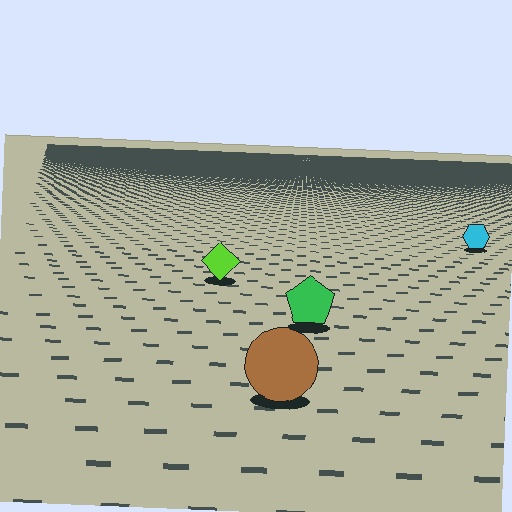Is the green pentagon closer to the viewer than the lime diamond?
Yes. The green pentagon is closer — you can tell from the texture gradient: the ground texture is coarser near it.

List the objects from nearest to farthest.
From nearest to farthest: the brown circle, the green pentagon, the lime diamond, the cyan hexagon.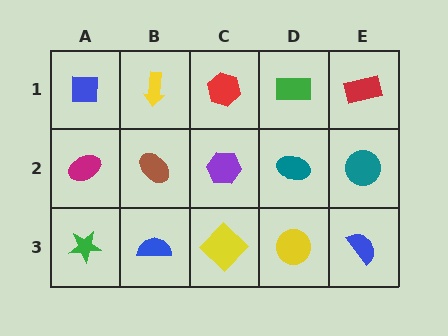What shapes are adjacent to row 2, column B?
A yellow arrow (row 1, column B), a blue semicircle (row 3, column B), a magenta ellipse (row 2, column A), a purple hexagon (row 2, column C).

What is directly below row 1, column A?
A magenta ellipse.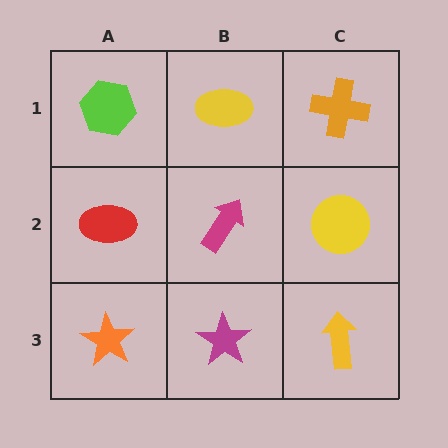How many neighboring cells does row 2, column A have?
3.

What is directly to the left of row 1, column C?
A yellow ellipse.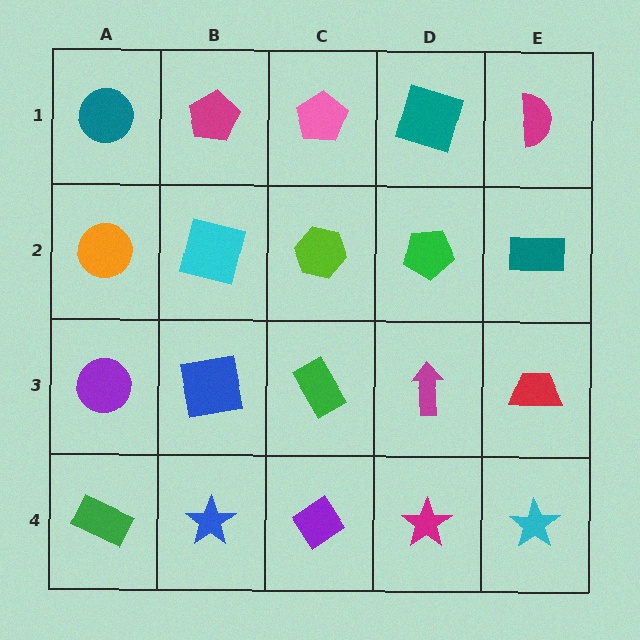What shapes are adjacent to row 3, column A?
An orange circle (row 2, column A), a green rectangle (row 4, column A), a blue square (row 3, column B).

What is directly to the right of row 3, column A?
A blue square.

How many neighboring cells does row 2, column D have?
4.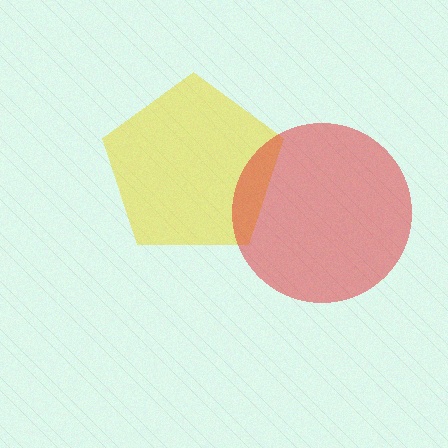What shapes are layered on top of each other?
The layered shapes are: a yellow pentagon, a red circle.